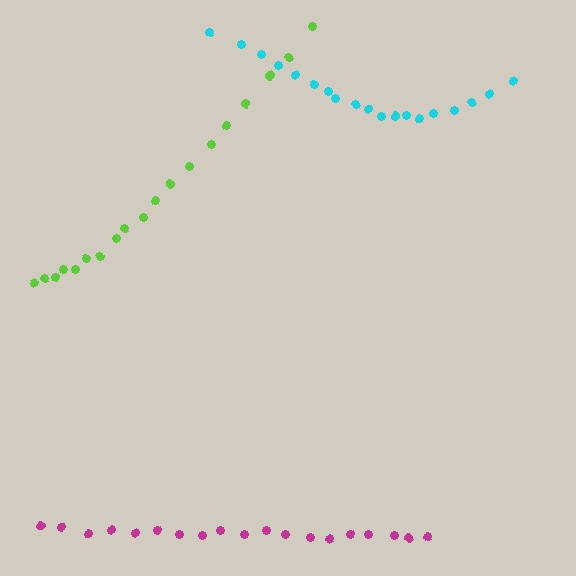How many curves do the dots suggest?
There are 3 distinct paths.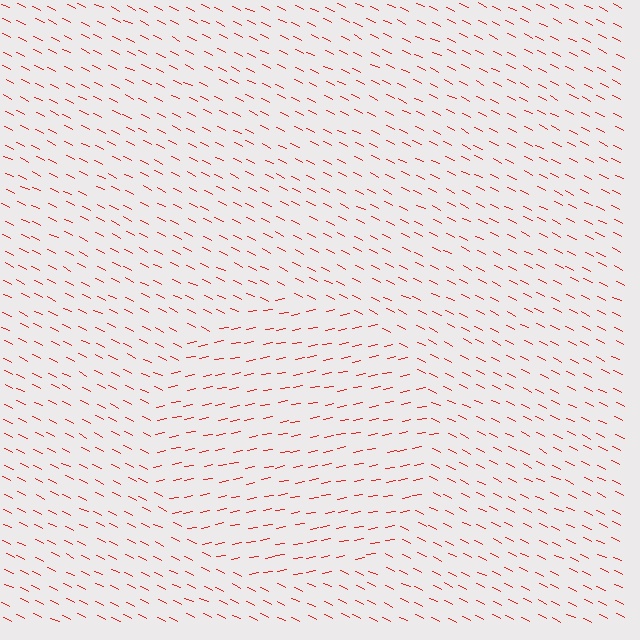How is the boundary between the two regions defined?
The boundary is defined purely by a change in line orientation (approximately 37 degrees difference). All lines are the same color and thickness.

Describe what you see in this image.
The image is filled with small red line segments. A circle region in the image has lines oriented differently from the surrounding lines, creating a visible texture boundary.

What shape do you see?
I see a circle.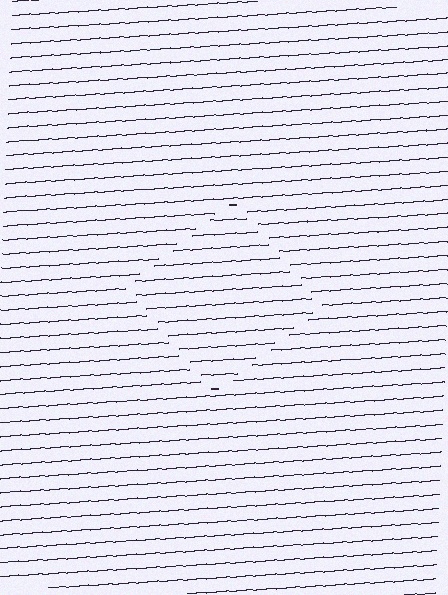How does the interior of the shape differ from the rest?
The interior of the shape contains the same grating, shifted by half a period — the contour is defined by the phase discontinuity where line-ends from the inner and outer gratings abut.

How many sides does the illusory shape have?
4 sides — the line-ends trace a square.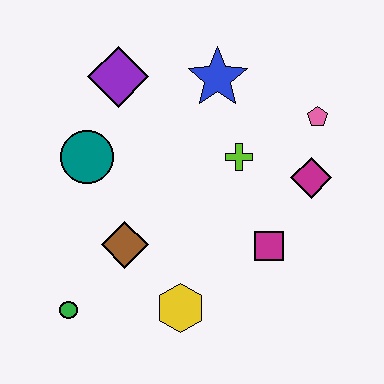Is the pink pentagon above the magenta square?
Yes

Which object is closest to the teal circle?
The purple diamond is closest to the teal circle.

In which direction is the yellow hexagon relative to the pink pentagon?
The yellow hexagon is below the pink pentagon.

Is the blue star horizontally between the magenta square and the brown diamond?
Yes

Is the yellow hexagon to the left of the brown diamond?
No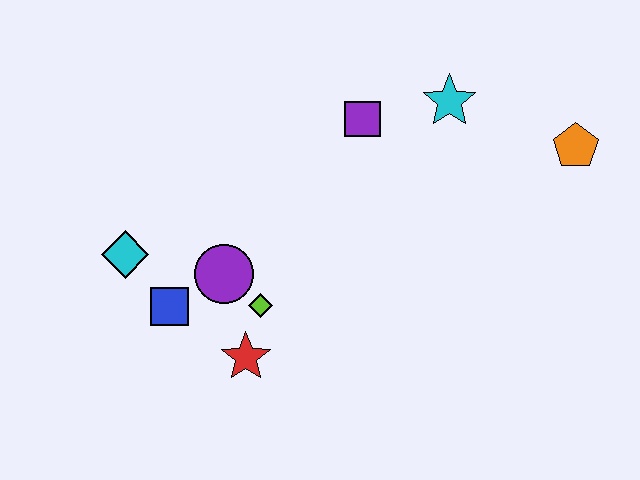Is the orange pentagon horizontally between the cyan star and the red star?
No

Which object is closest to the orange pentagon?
The cyan star is closest to the orange pentagon.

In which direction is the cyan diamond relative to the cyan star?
The cyan diamond is to the left of the cyan star.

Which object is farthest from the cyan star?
The cyan diamond is farthest from the cyan star.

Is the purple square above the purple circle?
Yes